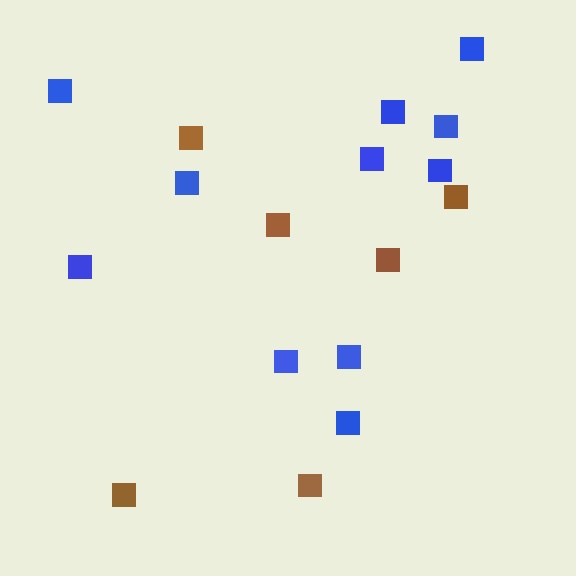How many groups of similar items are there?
There are 2 groups: one group of brown squares (6) and one group of blue squares (11).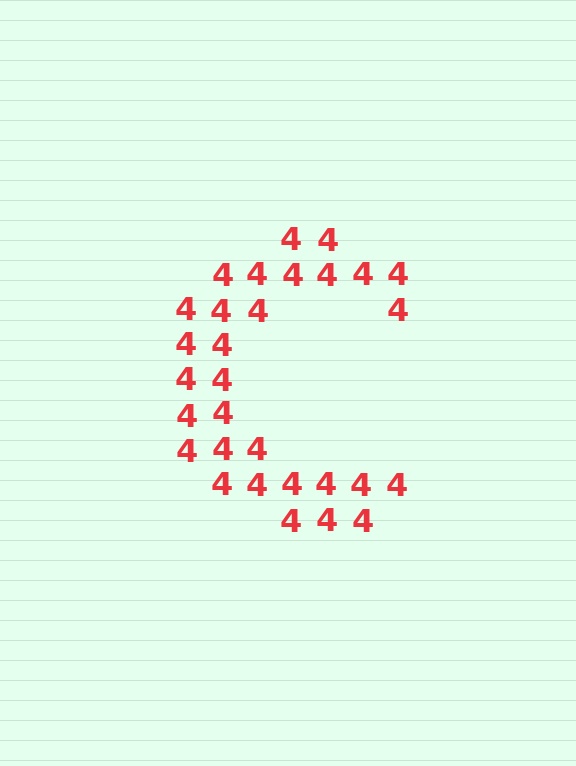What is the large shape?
The large shape is the letter C.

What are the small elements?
The small elements are digit 4's.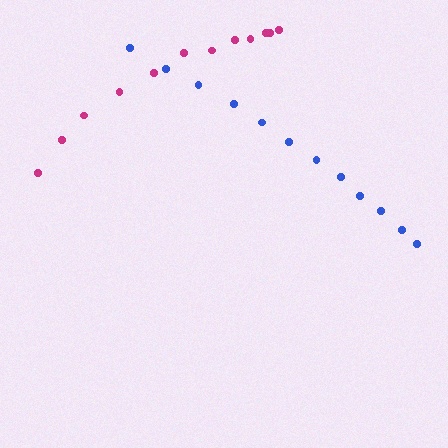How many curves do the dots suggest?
There are 2 distinct paths.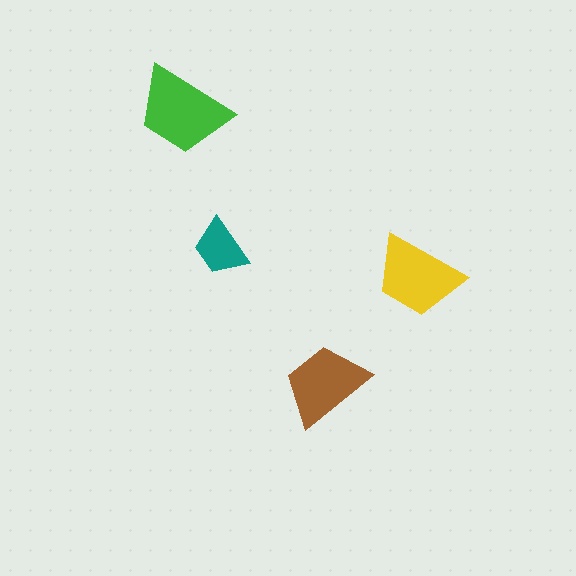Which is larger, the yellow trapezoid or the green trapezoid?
The green one.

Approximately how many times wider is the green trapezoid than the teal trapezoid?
About 1.5 times wider.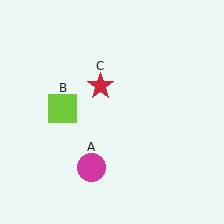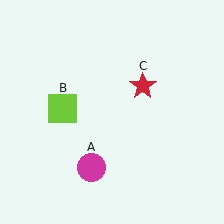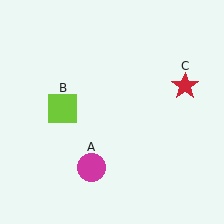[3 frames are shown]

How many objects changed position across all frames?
1 object changed position: red star (object C).